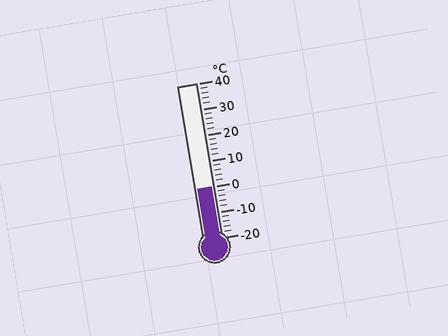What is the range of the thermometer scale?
The thermometer scale ranges from -20°C to 40°C.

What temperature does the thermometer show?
The thermometer shows approximately 0°C.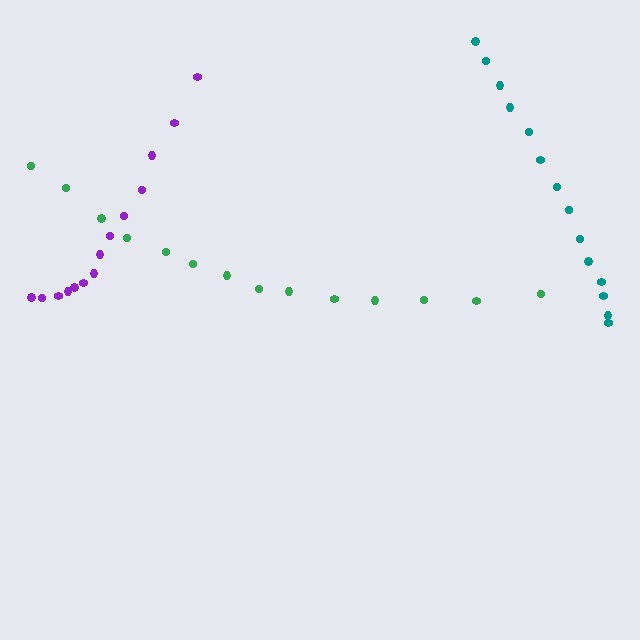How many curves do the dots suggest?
There are 3 distinct paths.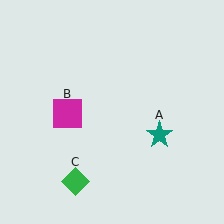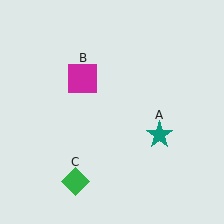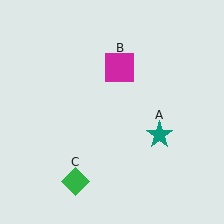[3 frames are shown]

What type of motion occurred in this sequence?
The magenta square (object B) rotated clockwise around the center of the scene.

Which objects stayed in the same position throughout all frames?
Teal star (object A) and green diamond (object C) remained stationary.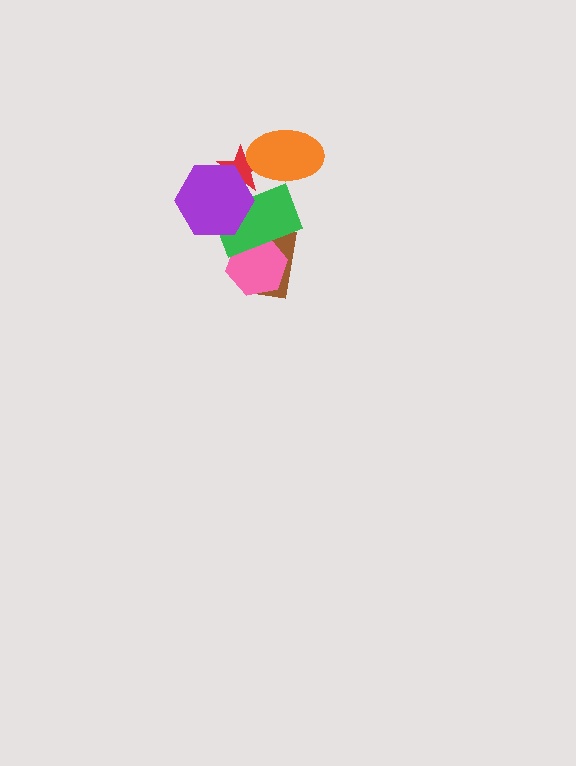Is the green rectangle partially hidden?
Yes, it is partially covered by another shape.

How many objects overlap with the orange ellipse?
2 objects overlap with the orange ellipse.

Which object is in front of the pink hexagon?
The green rectangle is in front of the pink hexagon.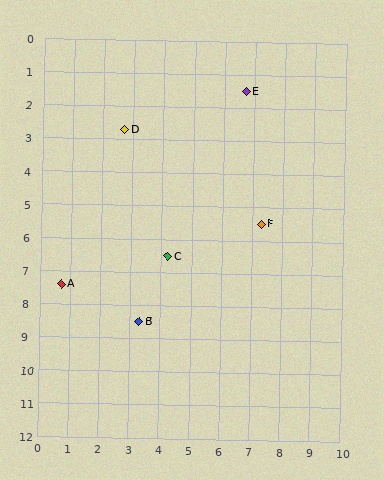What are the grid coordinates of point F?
Point F is at approximately (7.3, 5.5).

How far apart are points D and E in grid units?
Points D and E are about 4.2 grid units apart.